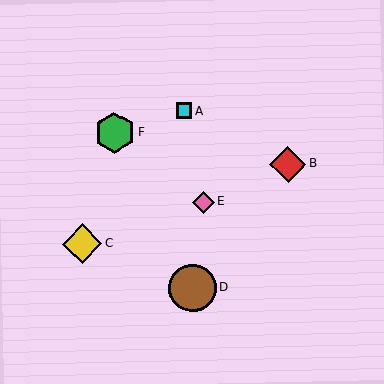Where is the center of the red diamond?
The center of the red diamond is at (288, 164).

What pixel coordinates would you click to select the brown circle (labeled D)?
Click at (193, 288) to select the brown circle D.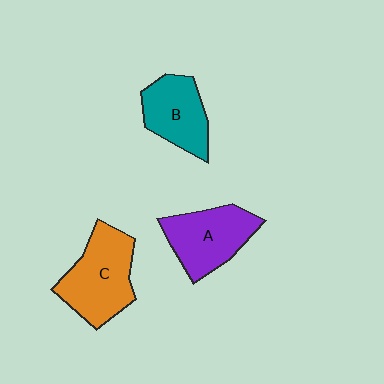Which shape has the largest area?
Shape C (orange).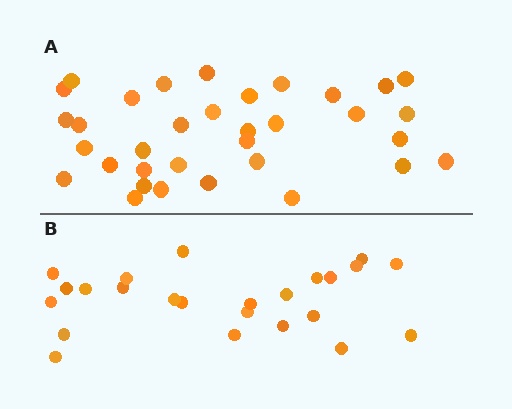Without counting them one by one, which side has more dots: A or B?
Region A (the top region) has more dots.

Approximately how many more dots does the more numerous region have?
Region A has roughly 10 or so more dots than region B.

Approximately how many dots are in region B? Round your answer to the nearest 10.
About 20 dots. (The exact count is 24, which rounds to 20.)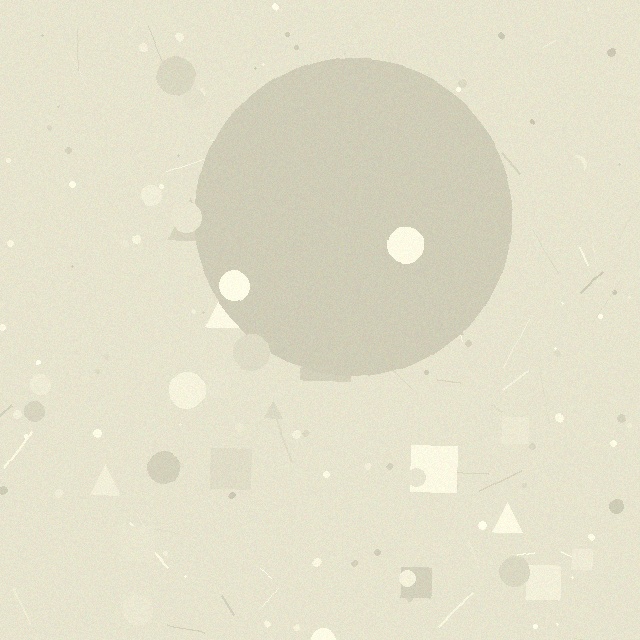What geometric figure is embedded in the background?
A circle is embedded in the background.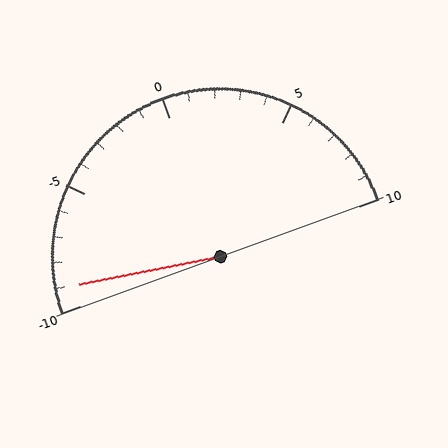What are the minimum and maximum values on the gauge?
The gauge ranges from -10 to 10.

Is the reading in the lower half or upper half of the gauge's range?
The reading is in the lower half of the range (-10 to 10).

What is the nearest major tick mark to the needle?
The nearest major tick mark is -10.